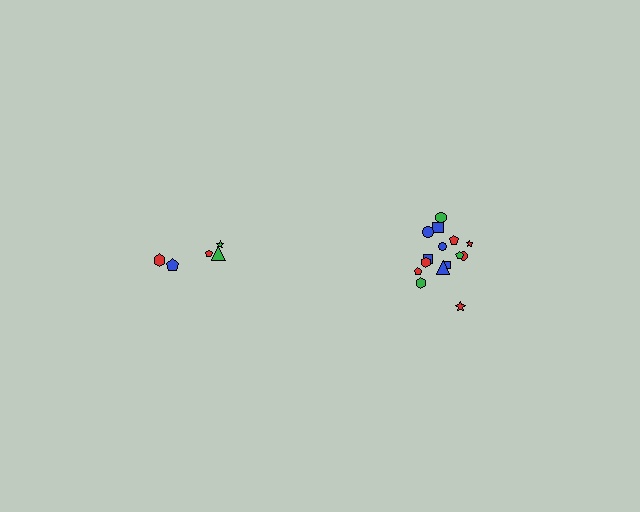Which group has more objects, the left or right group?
The right group.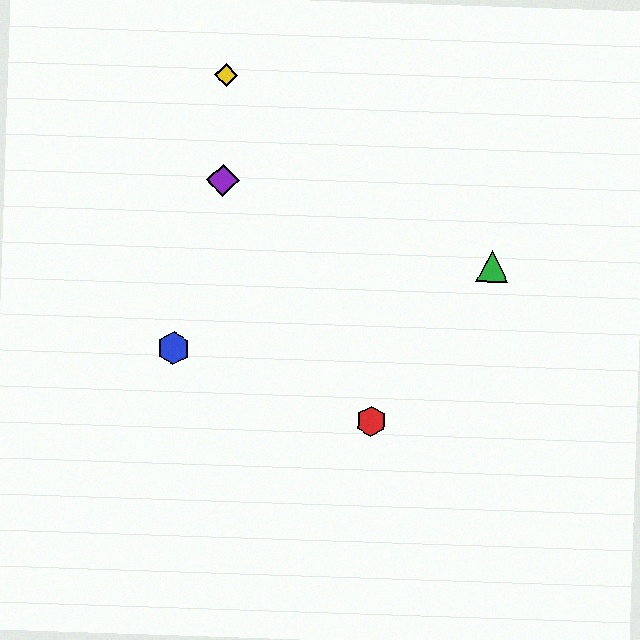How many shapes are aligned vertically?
2 shapes (the yellow diamond, the purple diamond) are aligned vertically.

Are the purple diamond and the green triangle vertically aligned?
No, the purple diamond is at x≈223 and the green triangle is at x≈492.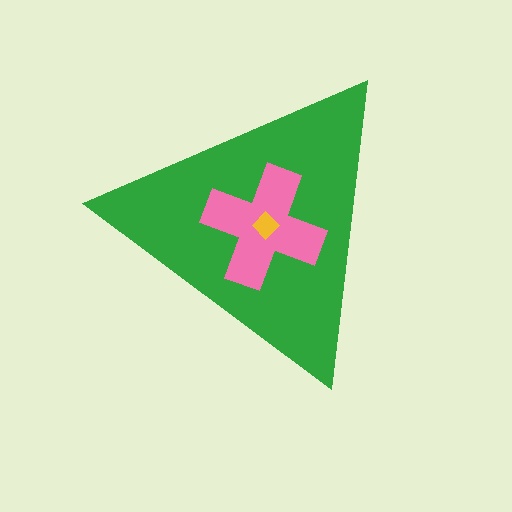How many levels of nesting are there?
3.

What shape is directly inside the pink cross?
The yellow diamond.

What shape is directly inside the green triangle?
The pink cross.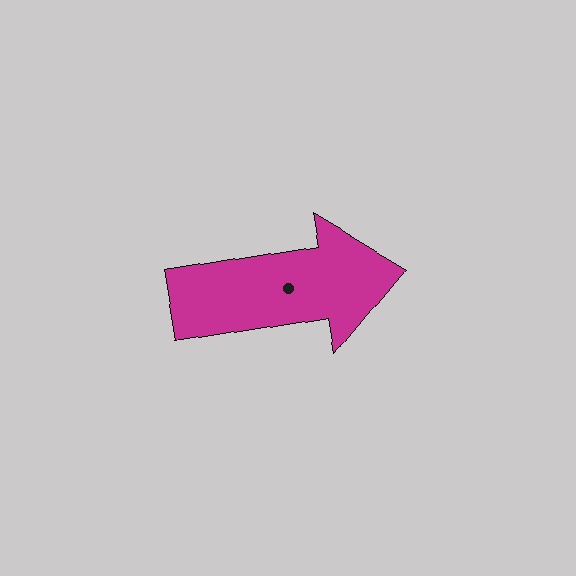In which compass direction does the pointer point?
East.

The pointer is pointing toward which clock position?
Roughly 3 o'clock.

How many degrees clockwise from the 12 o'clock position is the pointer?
Approximately 80 degrees.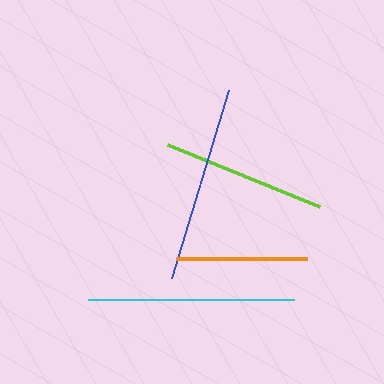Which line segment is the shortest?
The orange line is the shortest at approximately 131 pixels.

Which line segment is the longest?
The cyan line is the longest at approximately 206 pixels.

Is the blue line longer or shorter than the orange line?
The blue line is longer than the orange line.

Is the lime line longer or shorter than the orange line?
The lime line is longer than the orange line.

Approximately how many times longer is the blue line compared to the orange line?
The blue line is approximately 1.5 times the length of the orange line.